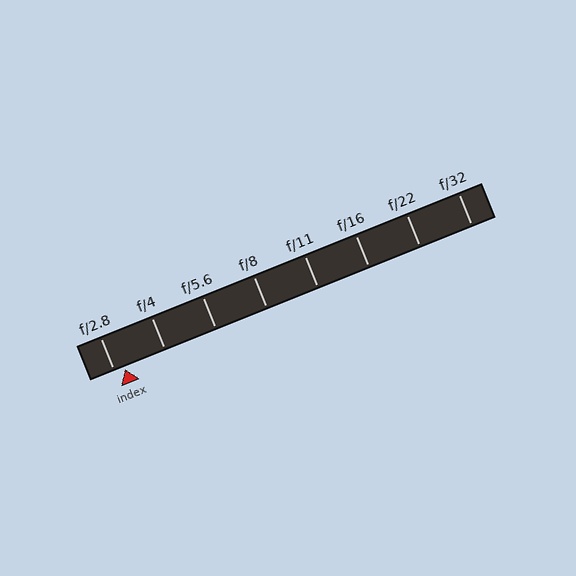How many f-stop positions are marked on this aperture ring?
There are 8 f-stop positions marked.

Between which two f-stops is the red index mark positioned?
The index mark is between f/2.8 and f/4.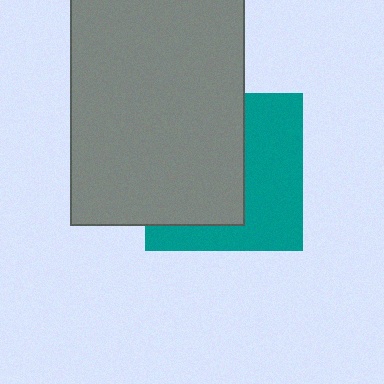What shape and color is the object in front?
The object in front is a gray rectangle.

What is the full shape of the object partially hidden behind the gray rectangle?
The partially hidden object is a teal square.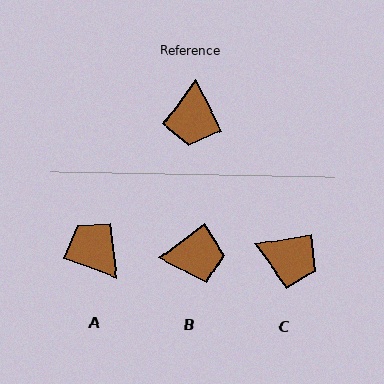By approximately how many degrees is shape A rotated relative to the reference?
Approximately 137 degrees clockwise.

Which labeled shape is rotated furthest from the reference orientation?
A, about 137 degrees away.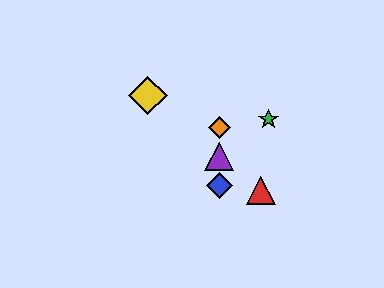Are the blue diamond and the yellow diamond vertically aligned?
No, the blue diamond is at x≈219 and the yellow diamond is at x≈148.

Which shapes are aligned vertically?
The blue diamond, the purple triangle, the orange diamond are aligned vertically.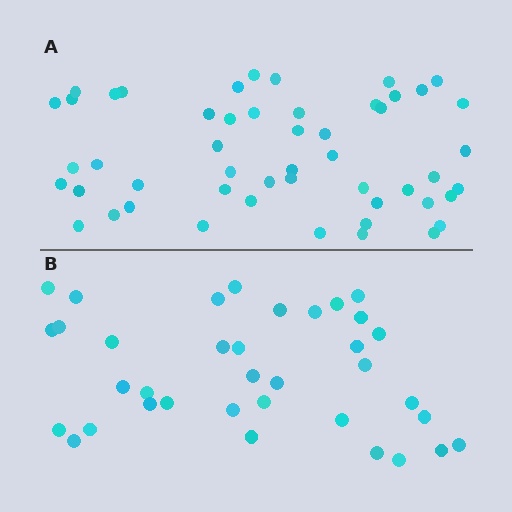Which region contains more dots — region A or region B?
Region A (the top region) has more dots.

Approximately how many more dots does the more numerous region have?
Region A has approximately 15 more dots than region B.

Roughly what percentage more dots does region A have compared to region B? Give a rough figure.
About 40% more.